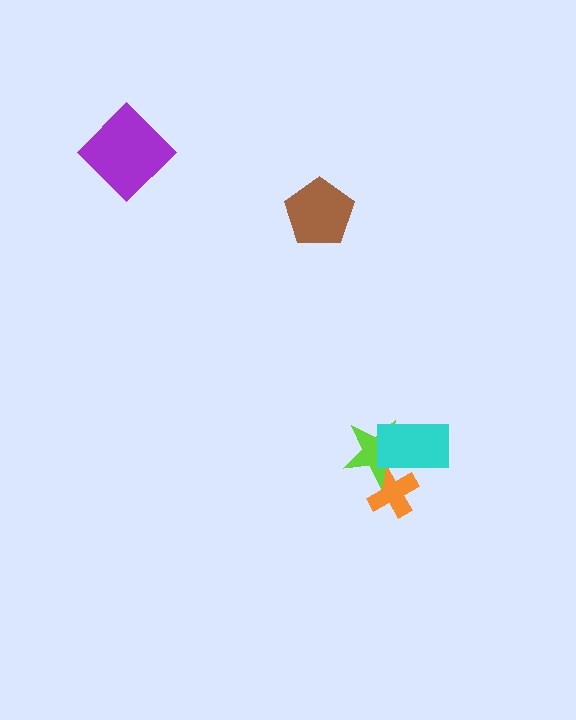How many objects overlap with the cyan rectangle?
2 objects overlap with the cyan rectangle.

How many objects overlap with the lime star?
2 objects overlap with the lime star.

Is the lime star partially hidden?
Yes, it is partially covered by another shape.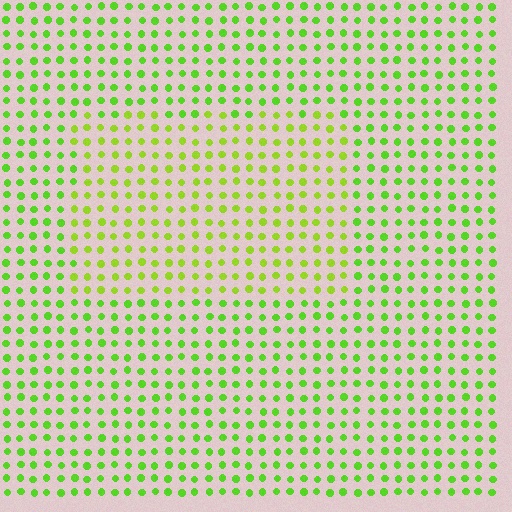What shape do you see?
I see a rectangle.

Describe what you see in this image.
The image is filled with small lime elements in a uniform arrangement. A rectangle-shaped region is visible where the elements are tinted to a slightly different hue, forming a subtle color boundary.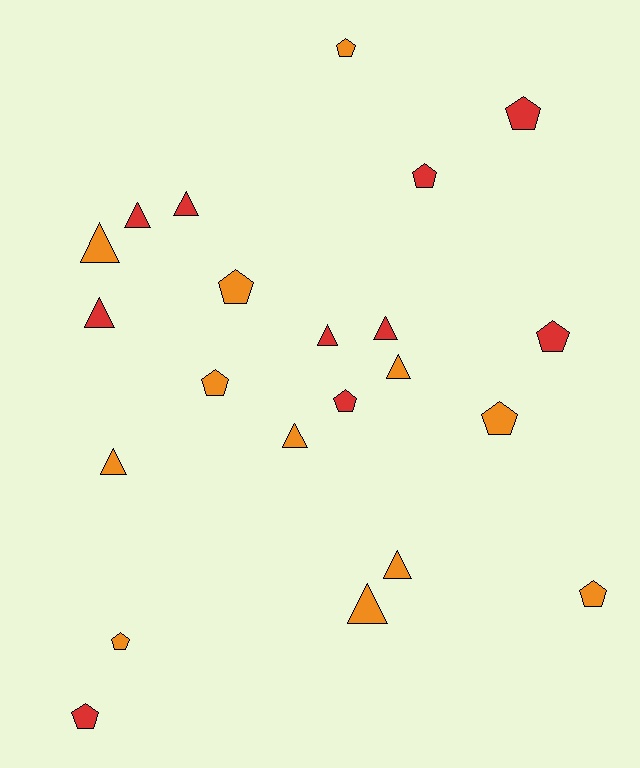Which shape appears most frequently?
Triangle, with 11 objects.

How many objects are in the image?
There are 22 objects.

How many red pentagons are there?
There are 5 red pentagons.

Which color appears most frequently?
Orange, with 12 objects.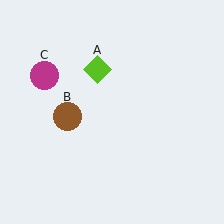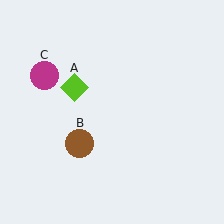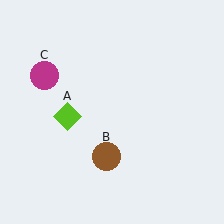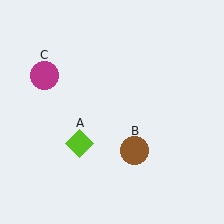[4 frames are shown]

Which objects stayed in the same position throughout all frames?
Magenta circle (object C) remained stationary.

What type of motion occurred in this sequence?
The lime diamond (object A), brown circle (object B) rotated counterclockwise around the center of the scene.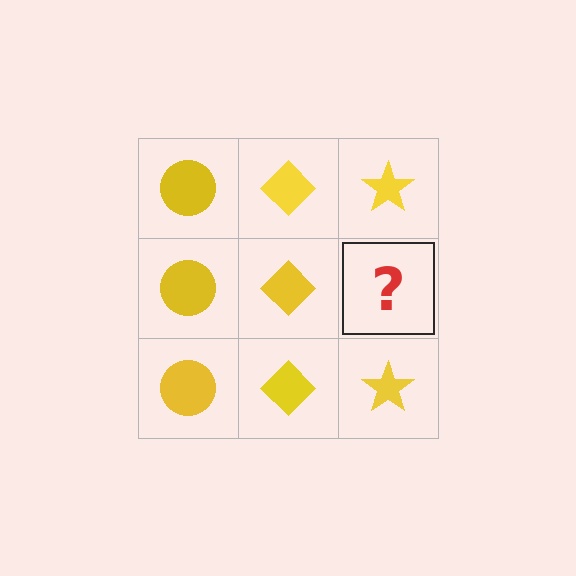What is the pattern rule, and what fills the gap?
The rule is that each column has a consistent shape. The gap should be filled with a yellow star.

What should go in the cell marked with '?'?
The missing cell should contain a yellow star.